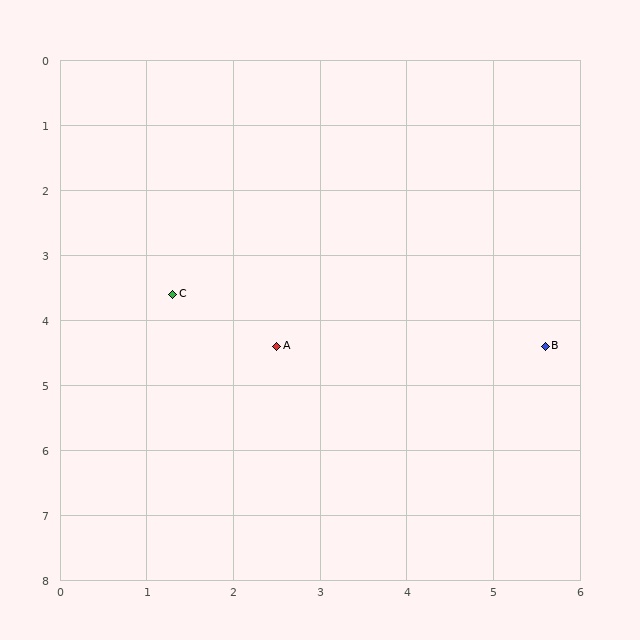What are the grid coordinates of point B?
Point B is at approximately (5.6, 4.4).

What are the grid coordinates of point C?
Point C is at approximately (1.3, 3.6).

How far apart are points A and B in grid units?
Points A and B are about 3.1 grid units apart.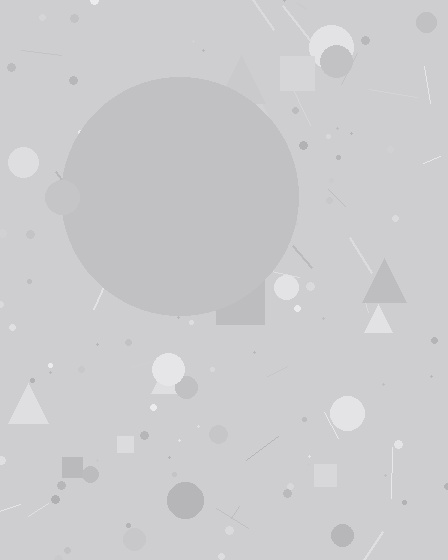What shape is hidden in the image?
A circle is hidden in the image.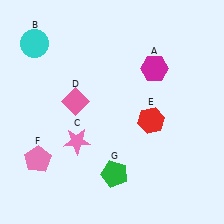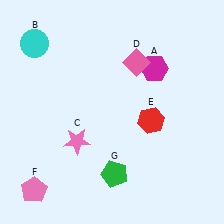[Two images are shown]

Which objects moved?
The objects that moved are: the pink diamond (D), the pink pentagon (F).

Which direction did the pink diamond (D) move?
The pink diamond (D) moved right.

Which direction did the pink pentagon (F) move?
The pink pentagon (F) moved down.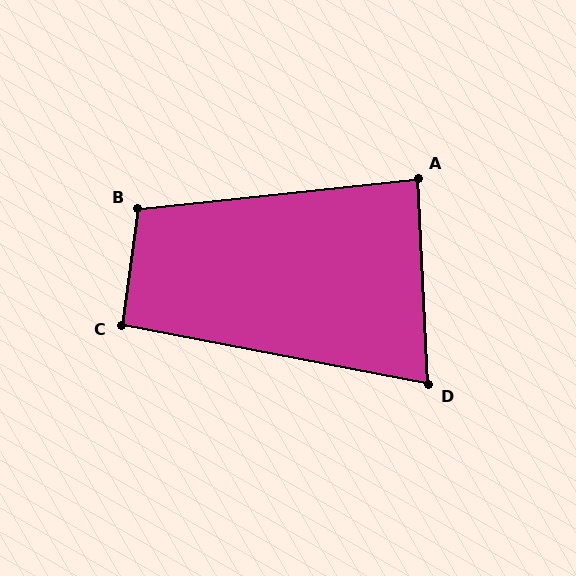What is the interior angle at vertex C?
Approximately 93 degrees (approximately right).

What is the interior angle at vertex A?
Approximately 87 degrees (approximately right).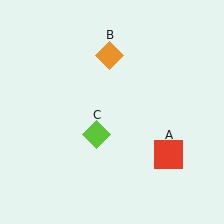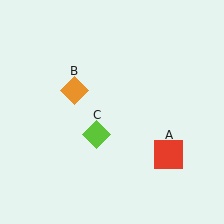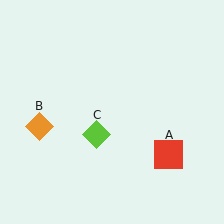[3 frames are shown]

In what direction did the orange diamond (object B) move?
The orange diamond (object B) moved down and to the left.